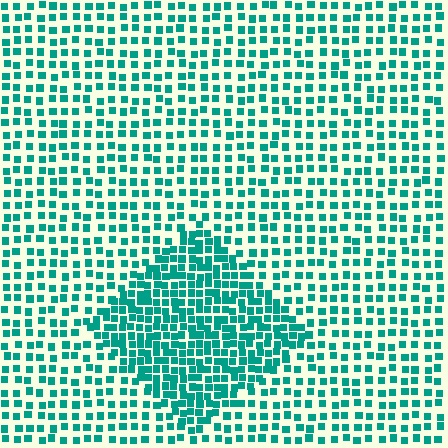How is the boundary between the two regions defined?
The boundary is defined by a change in element density (approximately 1.9x ratio). All elements are the same color, size, and shape.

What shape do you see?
I see a diamond.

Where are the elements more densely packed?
The elements are more densely packed inside the diamond boundary.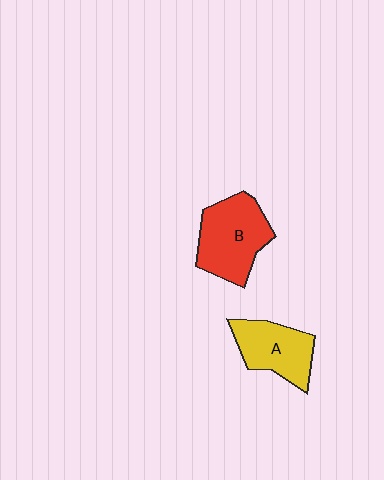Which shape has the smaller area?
Shape A (yellow).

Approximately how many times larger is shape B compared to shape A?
Approximately 1.2 times.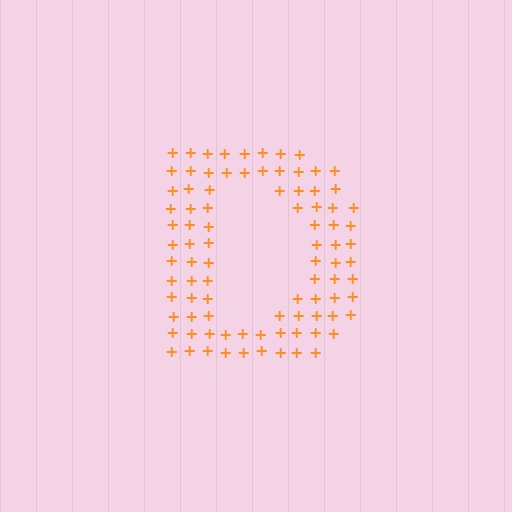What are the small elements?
The small elements are plus signs.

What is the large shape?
The large shape is the letter D.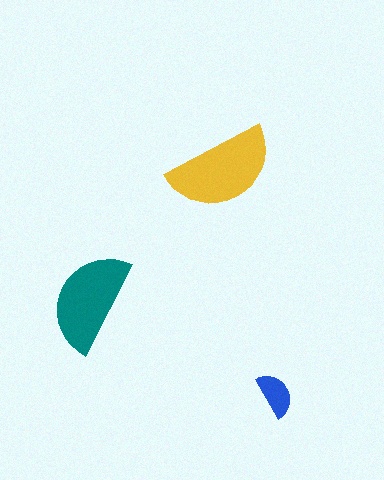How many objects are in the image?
There are 3 objects in the image.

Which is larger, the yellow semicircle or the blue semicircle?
The yellow one.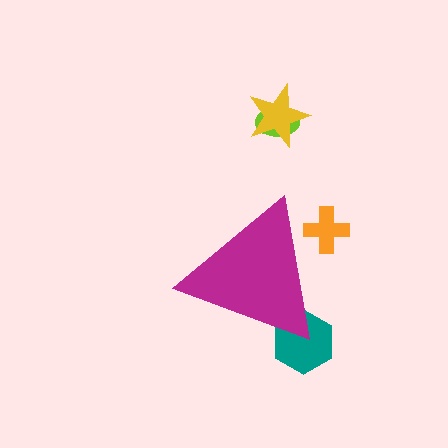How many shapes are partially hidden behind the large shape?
2 shapes are partially hidden.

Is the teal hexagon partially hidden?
Yes, the teal hexagon is partially hidden behind the magenta triangle.